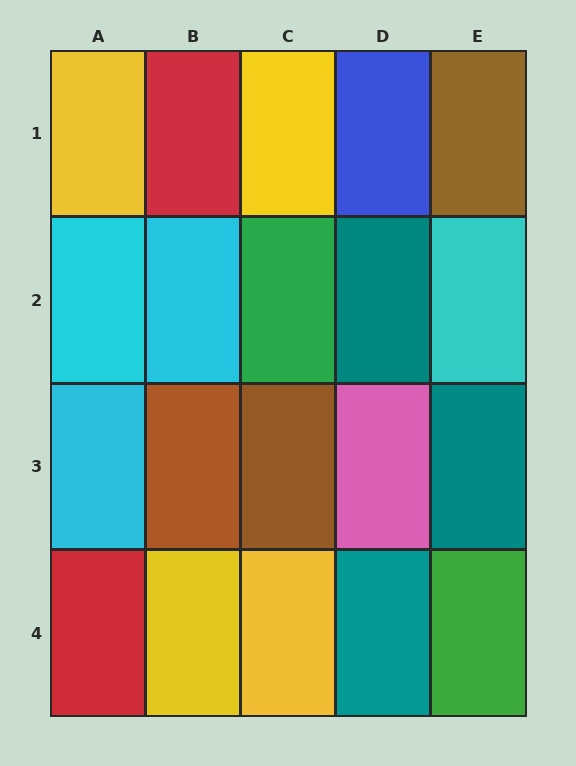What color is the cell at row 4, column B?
Yellow.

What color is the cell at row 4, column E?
Green.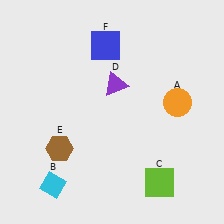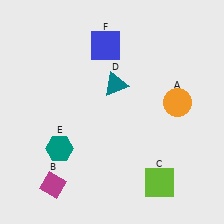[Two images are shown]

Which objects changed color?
B changed from cyan to magenta. D changed from purple to teal. E changed from brown to teal.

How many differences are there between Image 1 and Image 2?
There are 3 differences between the two images.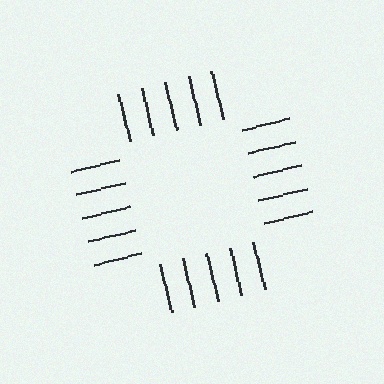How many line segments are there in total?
20 — 5 along each of the 4 edges.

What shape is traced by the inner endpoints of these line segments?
An illusory square — the line segments terminate on its edges but no continuous stroke is drawn.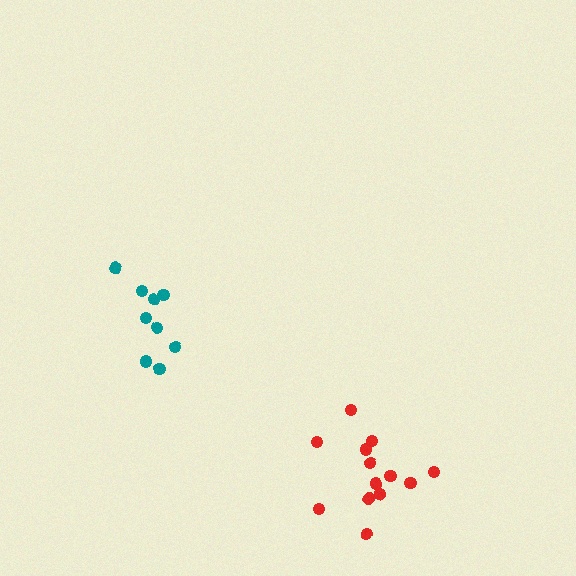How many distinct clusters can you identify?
There are 2 distinct clusters.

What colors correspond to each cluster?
The clusters are colored: teal, red.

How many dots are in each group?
Group 1: 9 dots, Group 2: 13 dots (22 total).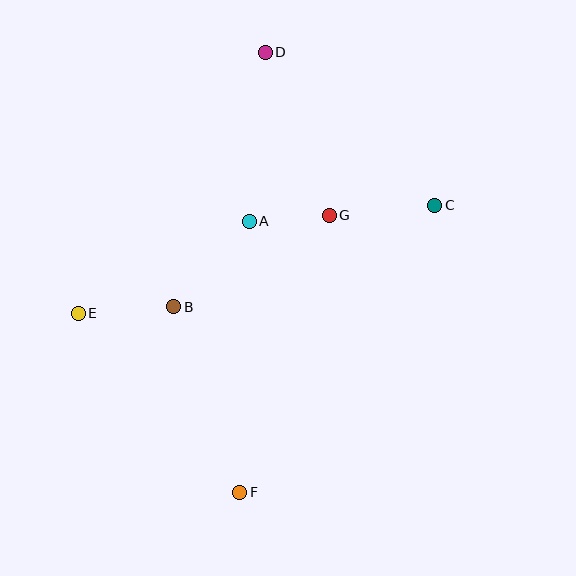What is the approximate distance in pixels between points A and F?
The distance between A and F is approximately 271 pixels.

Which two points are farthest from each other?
Points D and F are farthest from each other.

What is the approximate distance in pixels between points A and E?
The distance between A and E is approximately 194 pixels.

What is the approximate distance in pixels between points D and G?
The distance between D and G is approximately 175 pixels.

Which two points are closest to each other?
Points A and G are closest to each other.